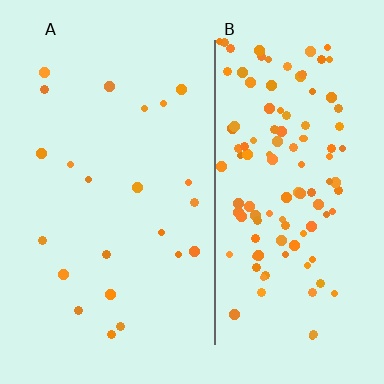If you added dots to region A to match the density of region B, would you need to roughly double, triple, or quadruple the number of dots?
Approximately quadruple.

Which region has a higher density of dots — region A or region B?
B (the right).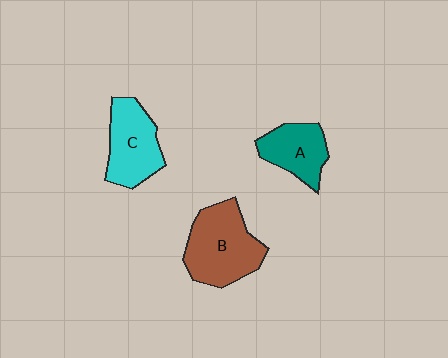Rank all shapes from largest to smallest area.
From largest to smallest: B (brown), C (cyan), A (teal).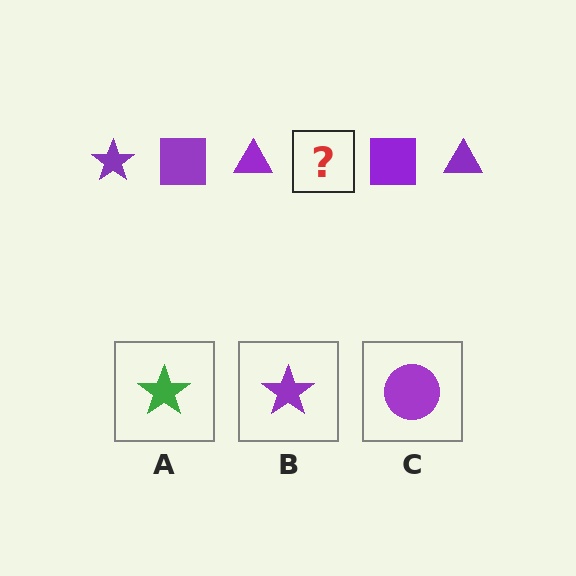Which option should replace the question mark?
Option B.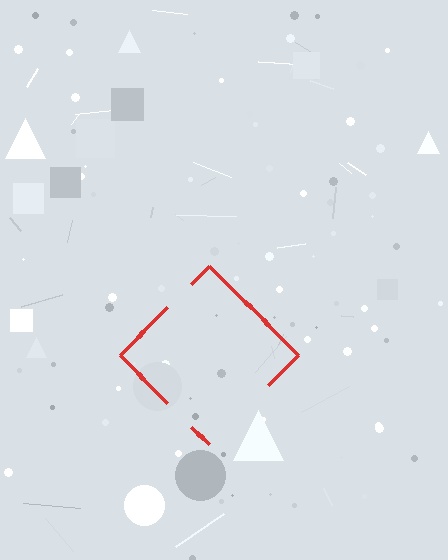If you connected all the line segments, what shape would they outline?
They would outline a diamond.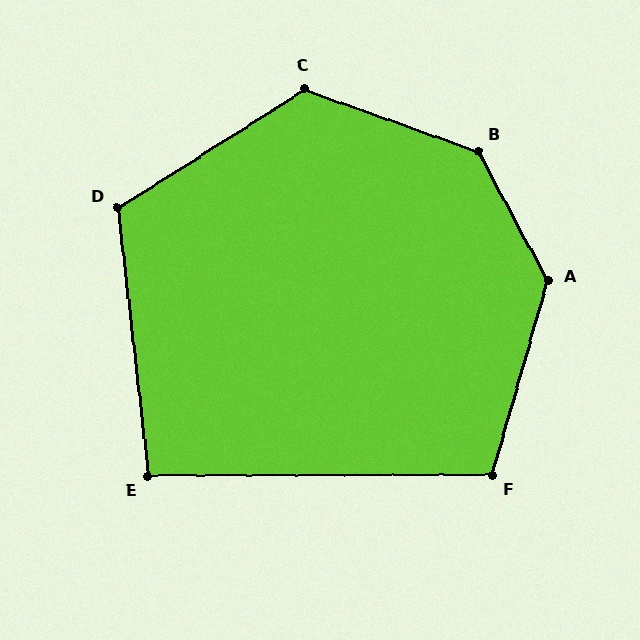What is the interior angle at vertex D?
Approximately 116 degrees (obtuse).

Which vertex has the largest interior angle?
B, at approximately 138 degrees.